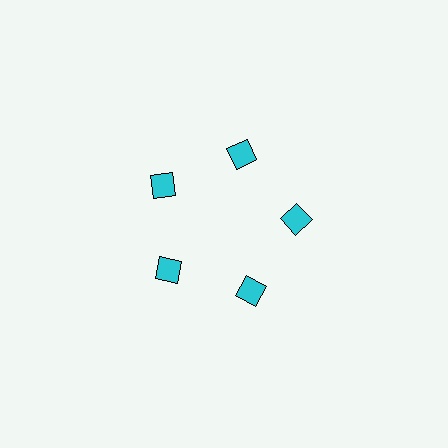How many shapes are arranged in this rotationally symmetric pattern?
There are 5 shapes, arranged in 5 groups of 1.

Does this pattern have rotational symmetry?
Yes, this pattern has 5-fold rotational symmetry. It looks the same after rotating 72 degrees around the center.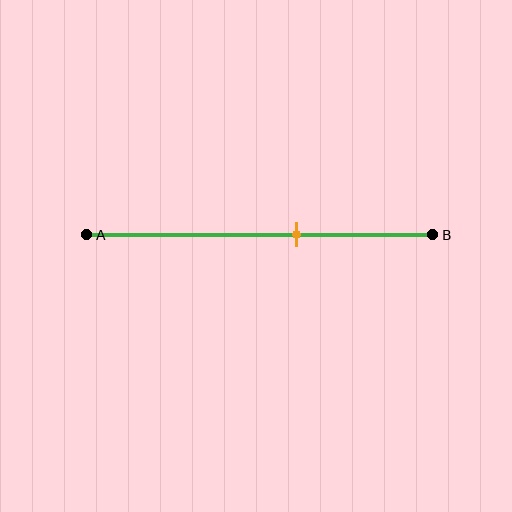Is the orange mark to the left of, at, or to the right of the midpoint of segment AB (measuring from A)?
The orange mark is to the right of the midpoint of segment AB.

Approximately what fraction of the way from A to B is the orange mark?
The orange mark is approximately 60% of the way from A to B.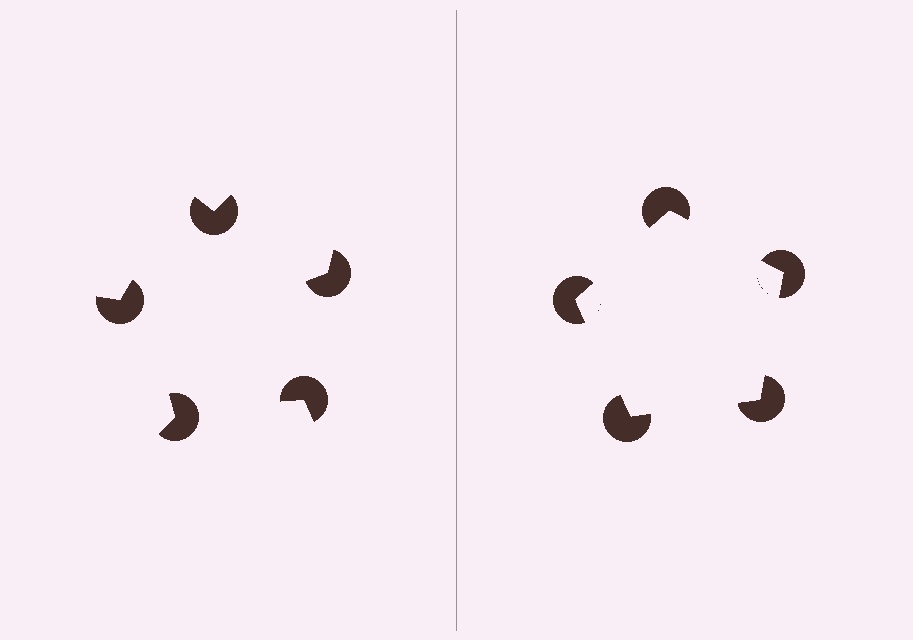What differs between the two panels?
The pac-man discs are positioned identically on both sides; only the wedge orientations differ. On the right they align to a pentagon; on the left they are misaligned.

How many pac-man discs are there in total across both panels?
10 — 5 on each side.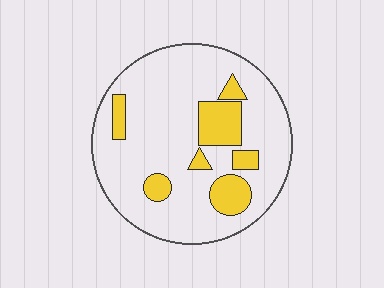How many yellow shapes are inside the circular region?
7.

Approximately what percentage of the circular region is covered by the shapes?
Approximately 20%.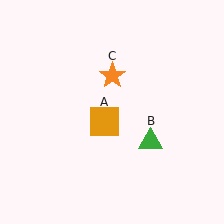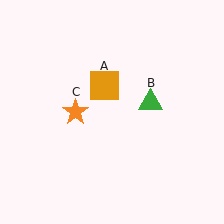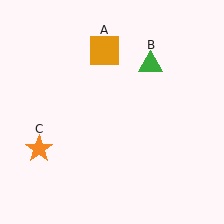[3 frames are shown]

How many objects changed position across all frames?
3 objects changed position: orange square (object A), green triangle (object B), orange star (object C).